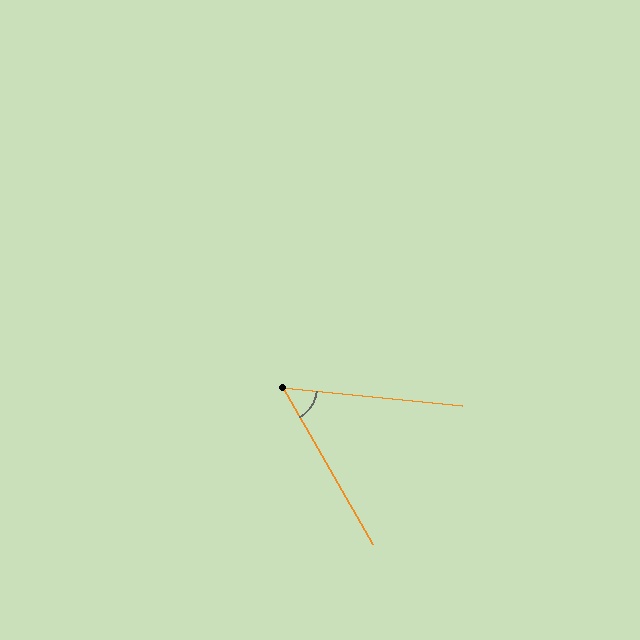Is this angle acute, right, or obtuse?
It is acute.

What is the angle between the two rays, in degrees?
Approximately 54 degrees.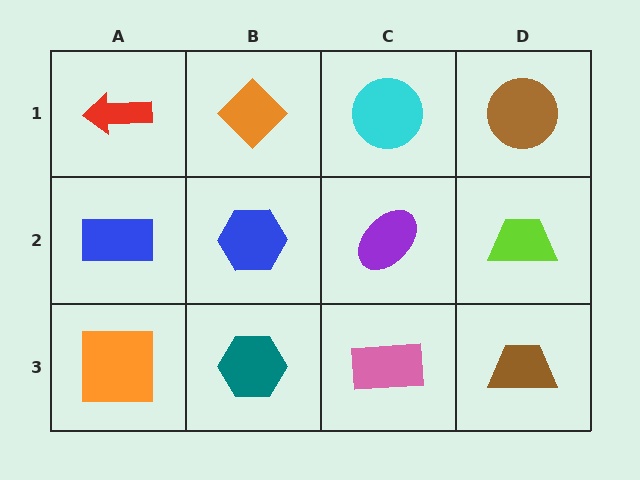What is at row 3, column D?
A brown trapezoid.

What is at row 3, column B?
A teal hexagon.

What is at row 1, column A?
A red arrow.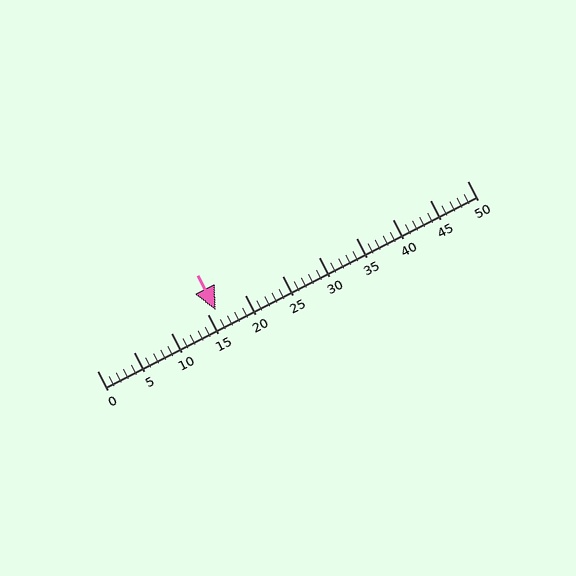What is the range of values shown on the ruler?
The ruler shows values from 0 to 50.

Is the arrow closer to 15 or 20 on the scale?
The arrow is closer to 15.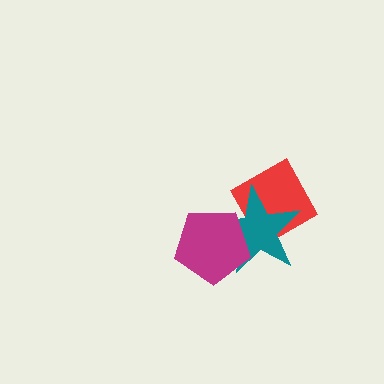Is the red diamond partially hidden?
Yes, it is partially covered by another shape.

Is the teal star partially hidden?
Yes, it is partially covered by another shape.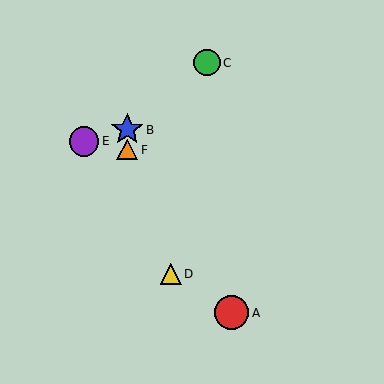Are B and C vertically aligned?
No, B is at x≈127 and C is at x≈207.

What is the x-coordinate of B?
Object B is at x≈127.